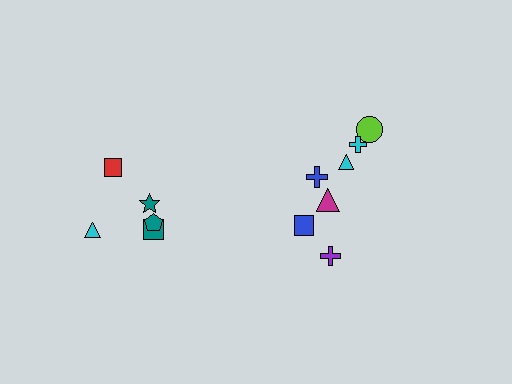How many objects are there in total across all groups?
There are 12 objects.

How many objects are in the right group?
There are 7 objects.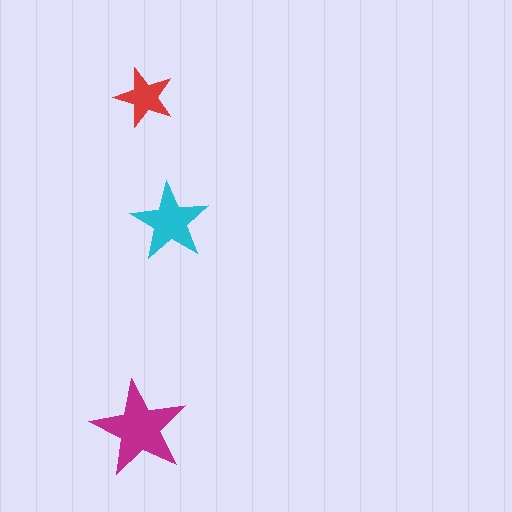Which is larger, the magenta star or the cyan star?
The magenta one.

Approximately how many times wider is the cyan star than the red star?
About 1.5 times wider.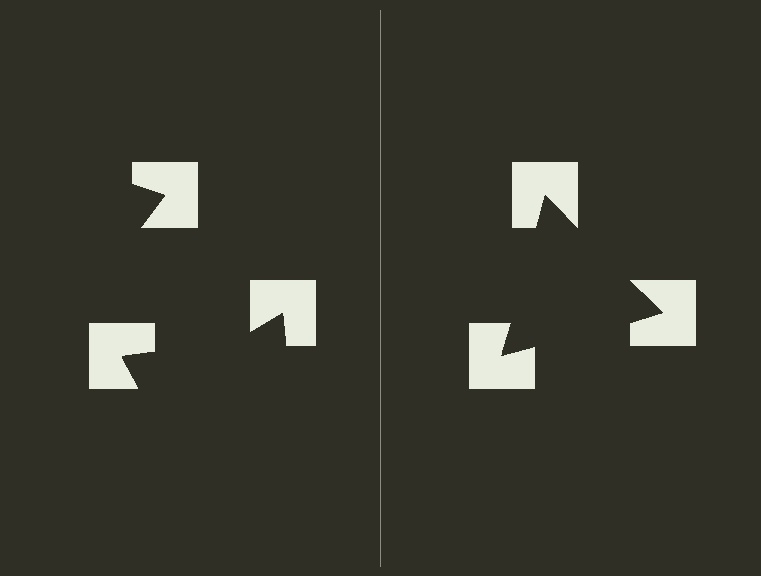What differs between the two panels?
The notched squares are positioned identically on both sides; only the wedge orientations differ. On the right they align to a triangle; on the left they are misaligned.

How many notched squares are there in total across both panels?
6 — 3 on each side.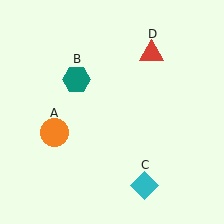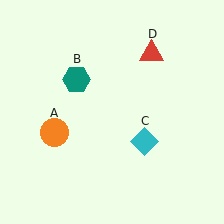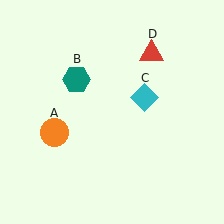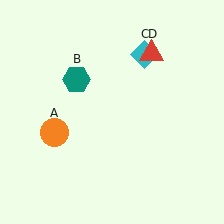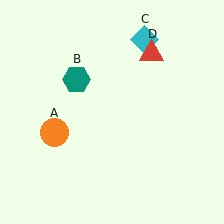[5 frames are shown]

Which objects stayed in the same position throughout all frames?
Orange circle (object A) and teal hexagon (object B) and red triangle (object D) remained stationary.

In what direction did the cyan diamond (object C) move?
The cyan diamond (object C) moved up.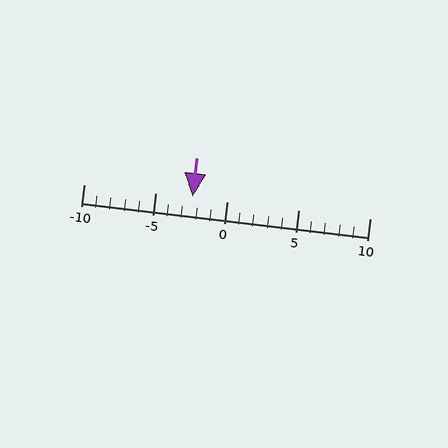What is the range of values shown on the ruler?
The ruler shows values from -10 to 10.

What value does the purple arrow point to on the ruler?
The purple arrow points to approximately -2.